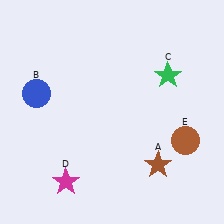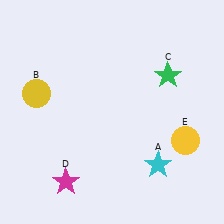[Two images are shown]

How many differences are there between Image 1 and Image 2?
There are 3 differences between the two images.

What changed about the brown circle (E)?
In Image 1, E is brown. In Image 2, it changed to yellow.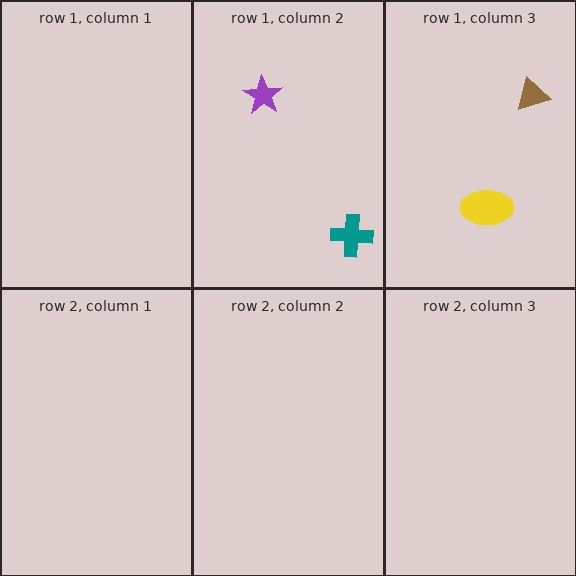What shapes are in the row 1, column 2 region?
The teal cross, the purple star.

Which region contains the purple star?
The row 1, column 2 region.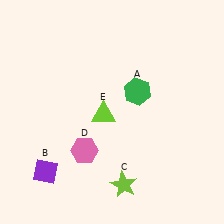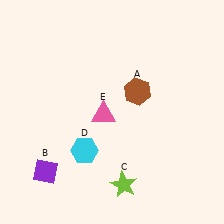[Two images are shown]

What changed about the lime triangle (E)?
In Image 1, E is lime. In Image 2, it changed to pink.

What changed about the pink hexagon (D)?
In Image 1, D is pink. In Image 2, it changed to cyan.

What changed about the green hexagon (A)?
In Image 1, A is green. In Image 2, it changed to brown.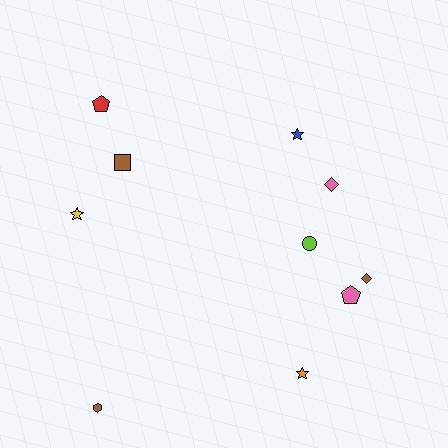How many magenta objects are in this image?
There are no magenta objects.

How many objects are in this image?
There are 10 objects.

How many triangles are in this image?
There are no triangles.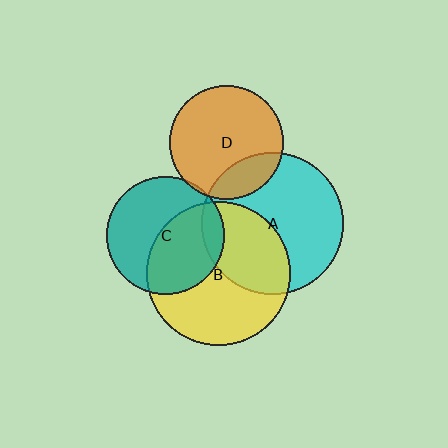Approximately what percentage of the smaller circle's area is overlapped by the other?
Approximately 5%.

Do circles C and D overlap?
Yes.